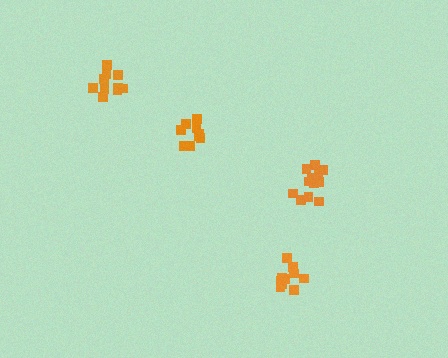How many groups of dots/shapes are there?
There are 4 groups.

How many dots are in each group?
Group 1: 10 dots, Group 2: 12 dots, Group 3: 9 dots, Group 4: 11 dots (42 total).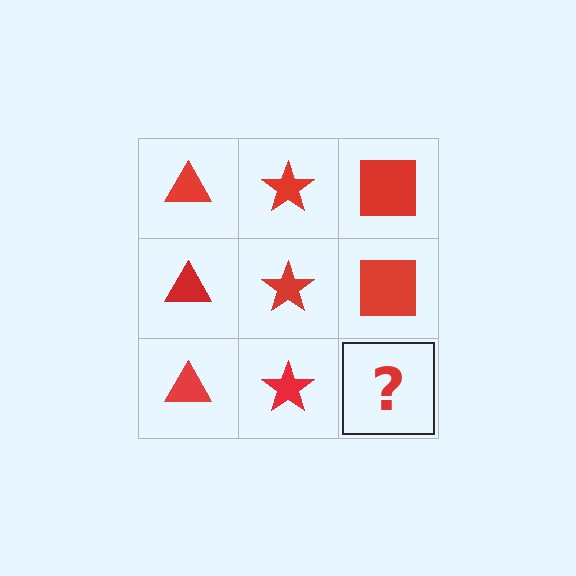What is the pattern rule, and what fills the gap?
The rule is that each column has a consistent shape. The gap should be filled with a red square.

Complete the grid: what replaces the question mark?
The question mark should be replaced with a red square.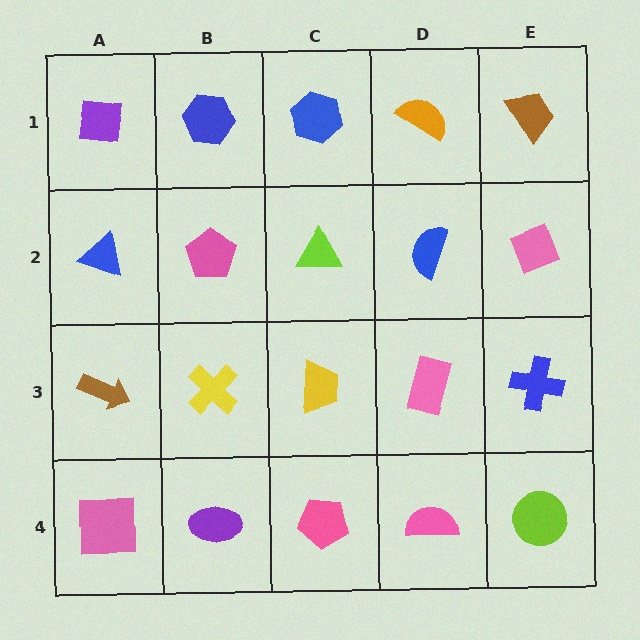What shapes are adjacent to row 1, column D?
A blue semicircle (row 2, column D), a blue hexagon (row 1, column C), a brown trapezoid (row 1, column E).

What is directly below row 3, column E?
A lime circle.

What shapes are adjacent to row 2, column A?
A purple square (row 1, column A), a brown arrow (row 3, column A), a pink pentagon (row 2, column B).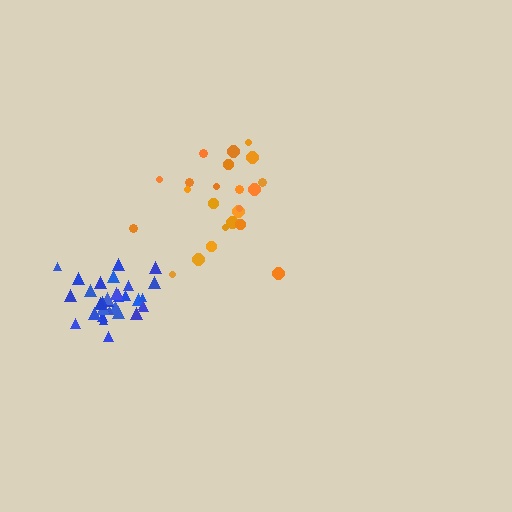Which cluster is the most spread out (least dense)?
Orange.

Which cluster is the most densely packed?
Blue.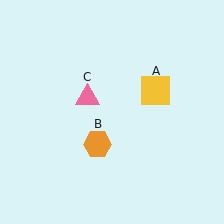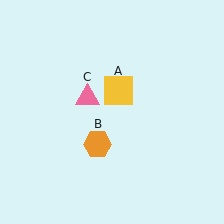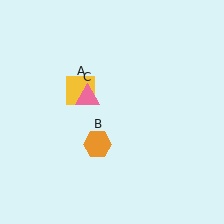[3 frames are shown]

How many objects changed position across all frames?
1 object changed position: yellow square (object A).